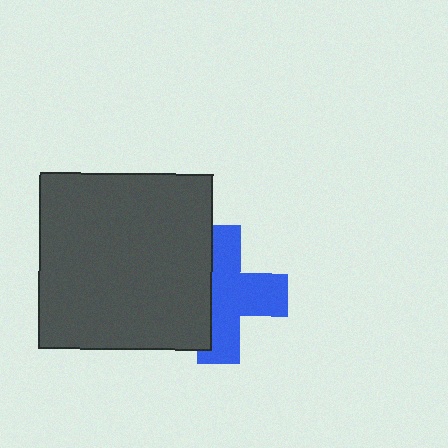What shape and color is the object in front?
The object in front is a dark gray rectangle.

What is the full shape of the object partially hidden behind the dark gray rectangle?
The partially hidden object is a blue cross.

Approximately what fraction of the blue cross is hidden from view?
Roughly 40% of the blue cross is hidden behind the dark gray rectangle.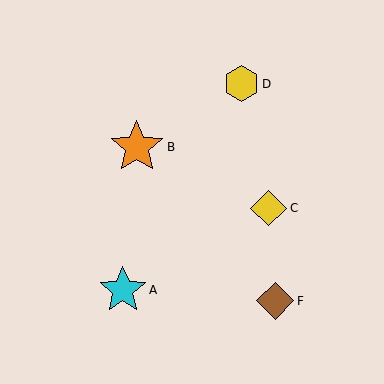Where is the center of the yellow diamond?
The center of the yellow diamond is at (269, 208).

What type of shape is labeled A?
Shape A is a cyan star.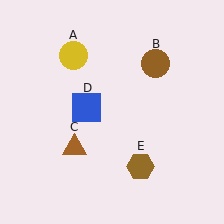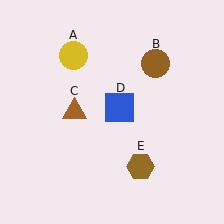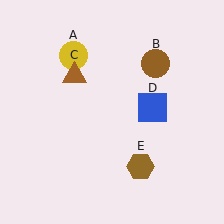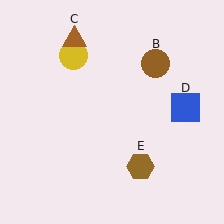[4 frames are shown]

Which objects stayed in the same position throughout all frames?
Yellow circle (object A) and brown circle (object B) and brown hexagon (object E) remained stationary.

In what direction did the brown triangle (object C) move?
The brown triangle (object C) moved up.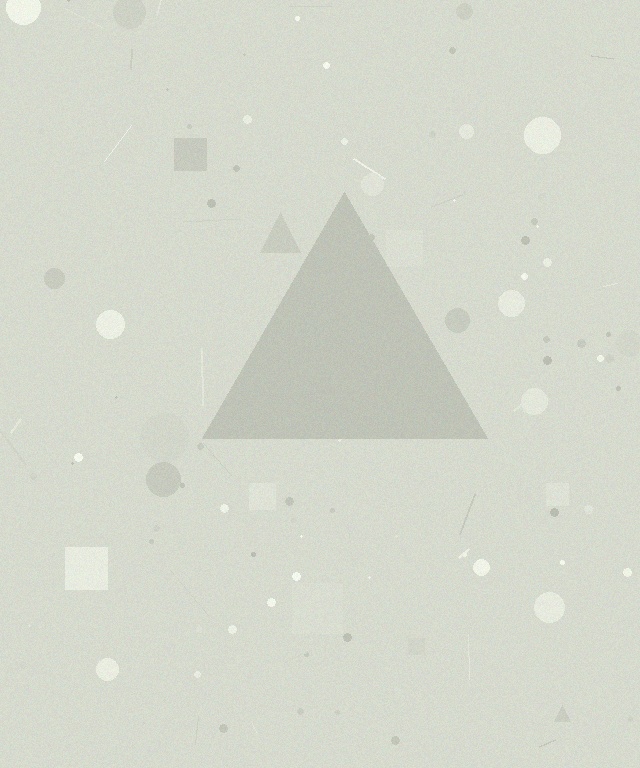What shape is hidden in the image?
A triangle is hidden in the image.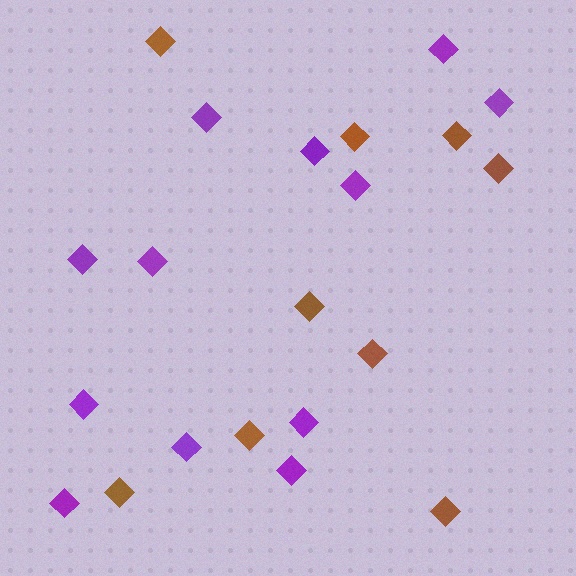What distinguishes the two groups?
There are 2 groups: one group of brown diamonds (9) and one group of purple diamonds (12).